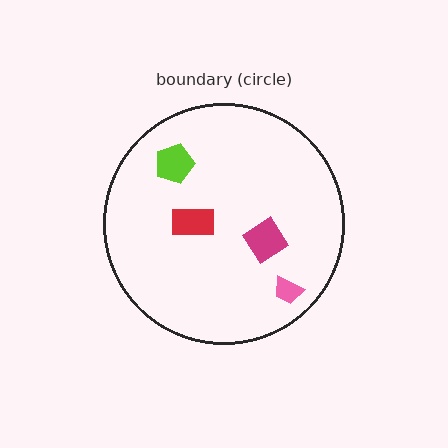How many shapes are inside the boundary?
4 inside, 0 outside.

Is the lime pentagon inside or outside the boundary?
Inside.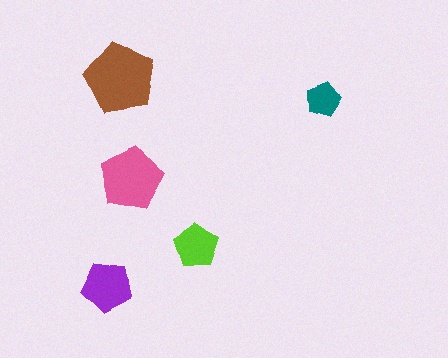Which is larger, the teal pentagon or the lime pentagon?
The lime one.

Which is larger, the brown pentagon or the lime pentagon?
The brown one.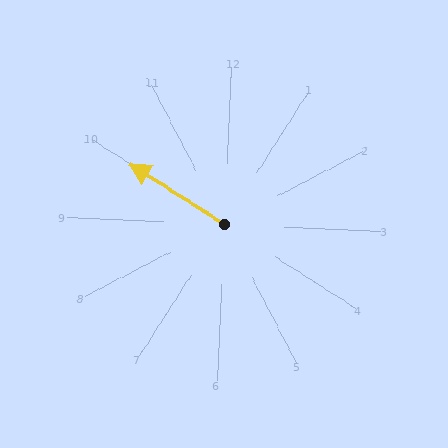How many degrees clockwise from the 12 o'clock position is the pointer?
Approximately 300 degrees.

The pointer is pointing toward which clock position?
Roughly 10 o'clock.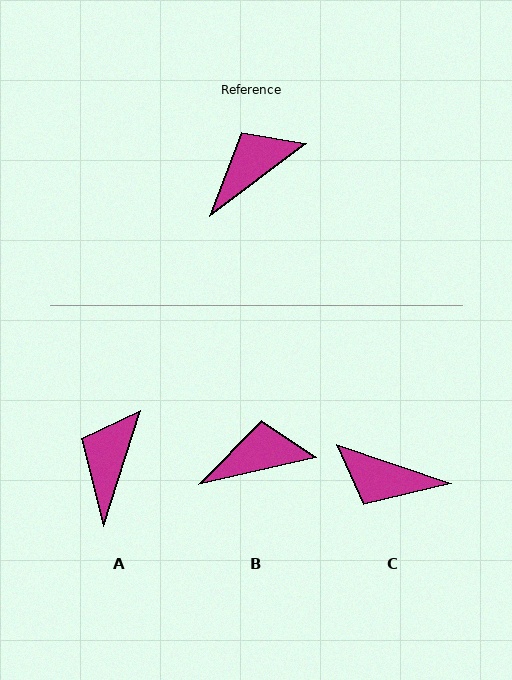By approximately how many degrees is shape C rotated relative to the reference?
Approximately 124 degrees counter-clockwise.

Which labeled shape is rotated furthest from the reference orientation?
C, about 124 degrees away.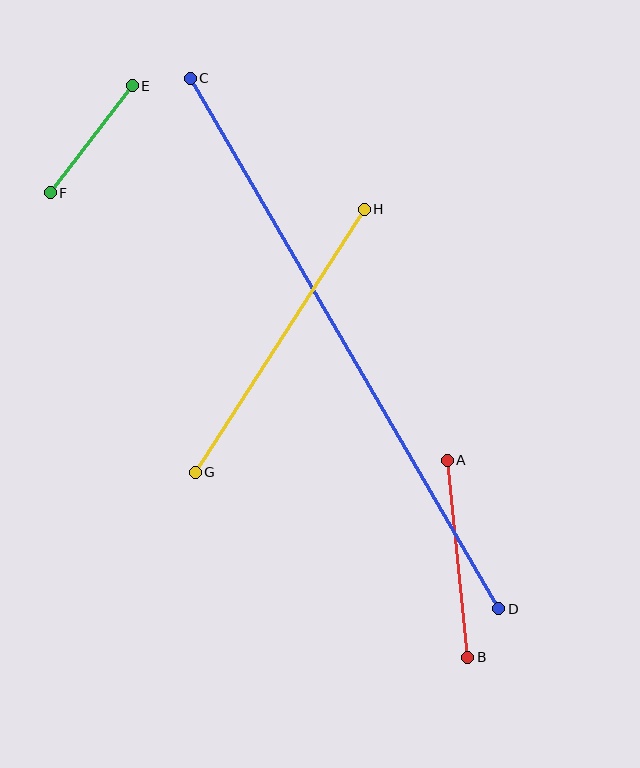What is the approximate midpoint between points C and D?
The midpoint is at approximately (344, 344) pixels.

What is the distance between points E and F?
The distance is approximately 135 pixels.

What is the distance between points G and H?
The distance is approximately 313 pixels.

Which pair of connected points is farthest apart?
Points C and D are farthest apart.